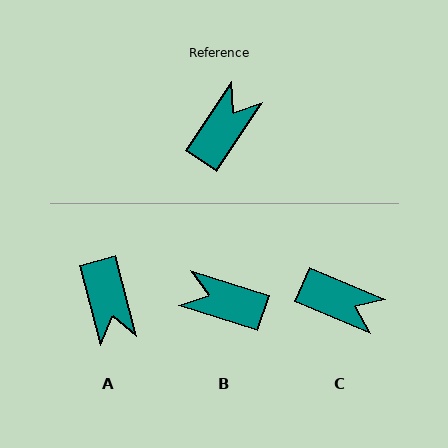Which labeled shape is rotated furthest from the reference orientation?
A, about 132 degrees away.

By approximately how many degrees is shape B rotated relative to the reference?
Approximately 106 degrees counter-clockwise.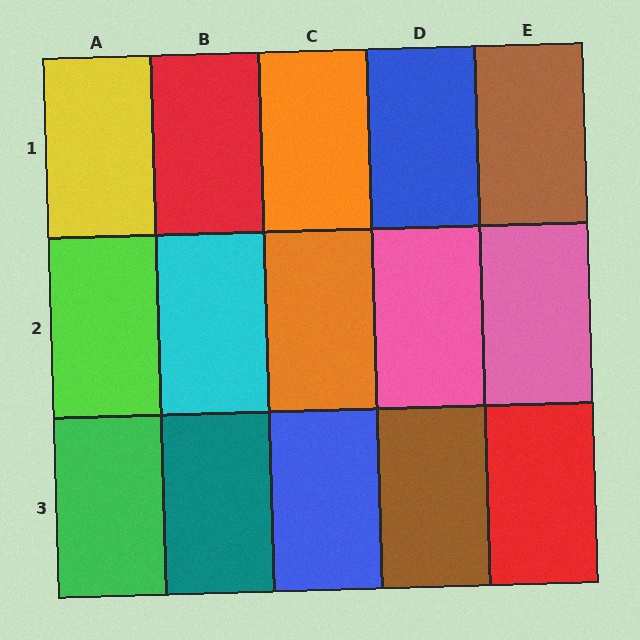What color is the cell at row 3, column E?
Red.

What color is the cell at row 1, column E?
Brown.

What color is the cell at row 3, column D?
Brown.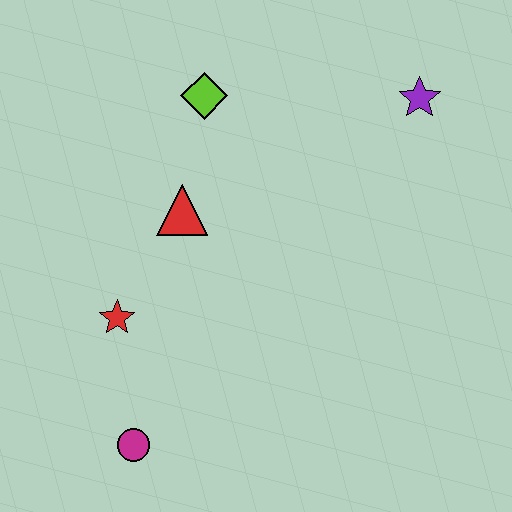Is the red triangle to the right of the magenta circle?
Yes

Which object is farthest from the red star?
The purple star is farthest from the red star.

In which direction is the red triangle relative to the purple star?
The red triangle is to the left of the purple star.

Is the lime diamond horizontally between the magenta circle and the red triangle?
No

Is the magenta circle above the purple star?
No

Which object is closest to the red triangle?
The lime diamond is closest to the red triangle.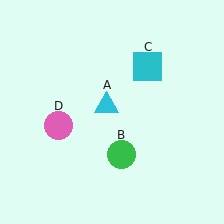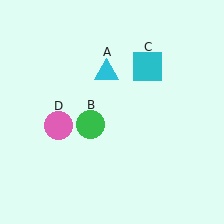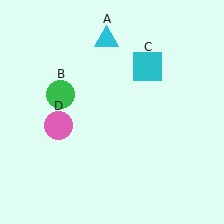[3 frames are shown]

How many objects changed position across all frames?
2 objects changed position: cyan triangle (object A), green circle (object B).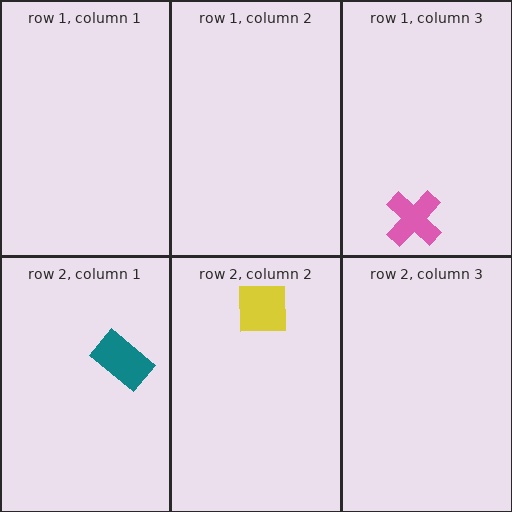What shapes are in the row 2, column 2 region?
The yellow square.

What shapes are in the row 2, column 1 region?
The teal rectangle.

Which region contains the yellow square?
The row 2, column 2 region.